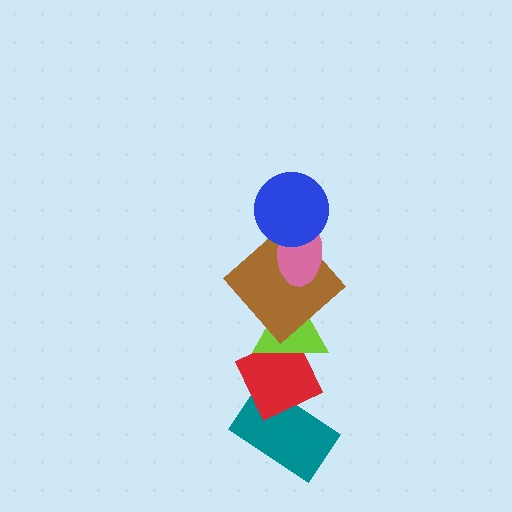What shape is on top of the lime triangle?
The brown diamond is on top of the lime triangle.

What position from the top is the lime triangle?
The lime triangle is 4th from the top.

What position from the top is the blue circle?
The blue circle is 1st from the top.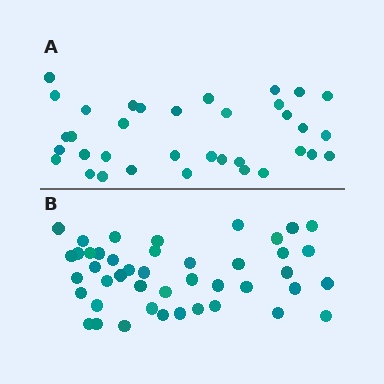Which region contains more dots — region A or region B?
Region B (the bottom region) has more dots.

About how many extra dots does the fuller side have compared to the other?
Region B has roughly 8 or so more dots than region A.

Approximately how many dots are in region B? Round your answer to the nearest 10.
About 40 dots. (The exact count is 44, which rounds to 40.)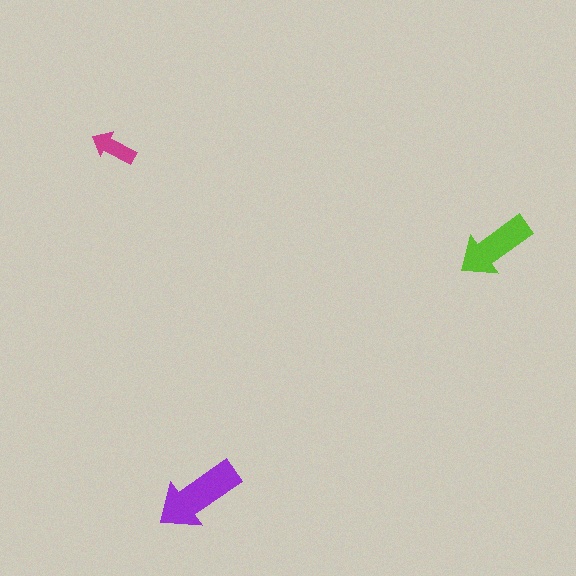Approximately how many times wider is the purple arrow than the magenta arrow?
About 2 times wider.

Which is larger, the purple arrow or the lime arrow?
The purple one.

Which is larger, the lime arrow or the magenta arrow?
The lime one.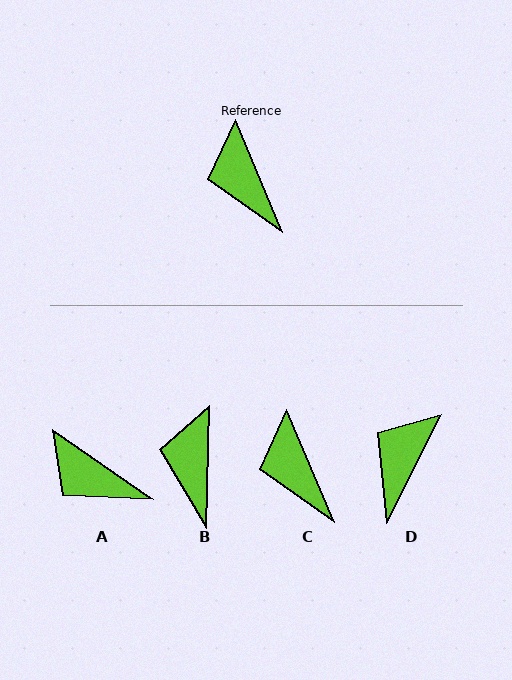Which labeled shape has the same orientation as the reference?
C.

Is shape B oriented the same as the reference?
No, it is off by about 24 degrees.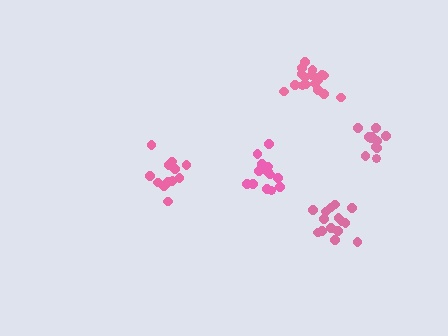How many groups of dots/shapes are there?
There are 5 groups.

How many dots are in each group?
Group 1: 14 dots, Group 2: 12 dots, Group 3: 18 dots, Group 4: 12 dots, Group 5: 15 dots (71 total).